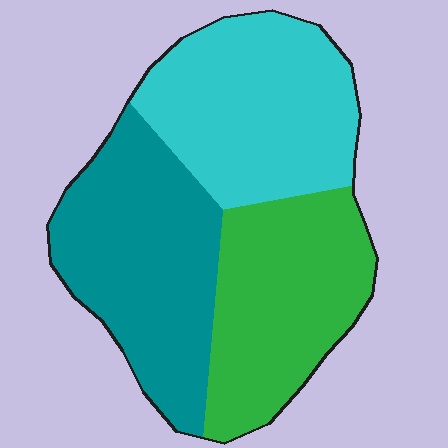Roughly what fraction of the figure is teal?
Teal covers about 35% of the figure.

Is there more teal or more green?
Teal.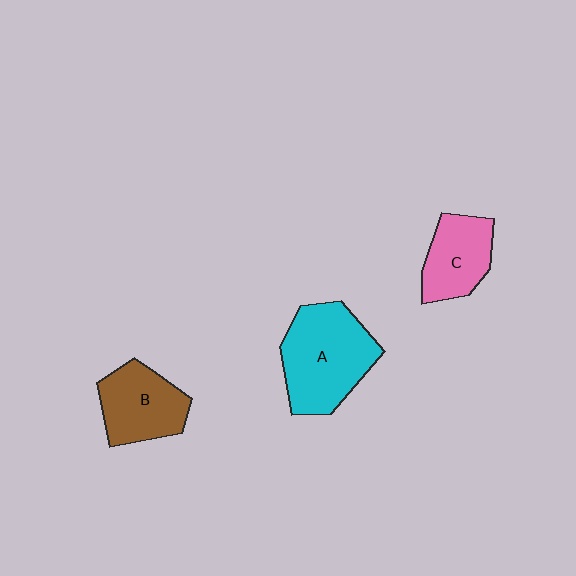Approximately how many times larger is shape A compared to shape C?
Approximately 1.6 times.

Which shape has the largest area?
Shape A (cyan).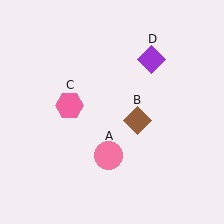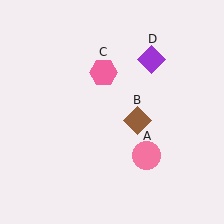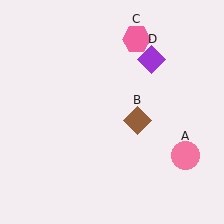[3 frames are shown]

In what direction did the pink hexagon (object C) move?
The pink hexagon (object C) moved up and to the right.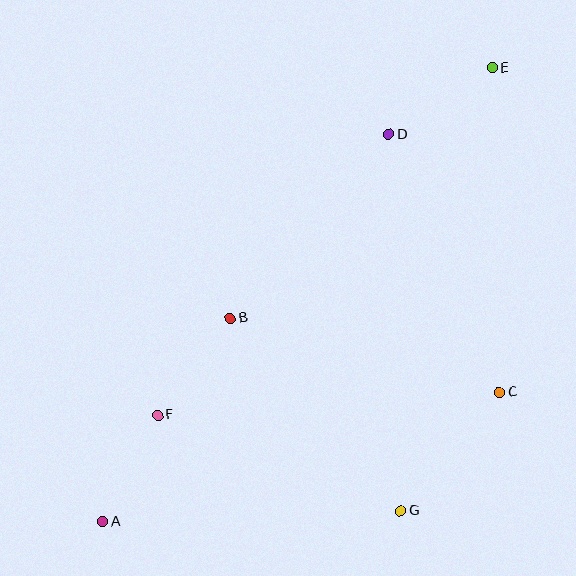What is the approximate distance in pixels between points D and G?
The distance between D and G is approximately 377 pixels.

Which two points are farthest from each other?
Points A and E are farthest from each other.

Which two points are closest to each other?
Points A and F are closest to each other.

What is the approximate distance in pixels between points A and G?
The distance between A and G is approximately 298 pixels.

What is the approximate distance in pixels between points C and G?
The distance between C and G is approximately 154 pixels.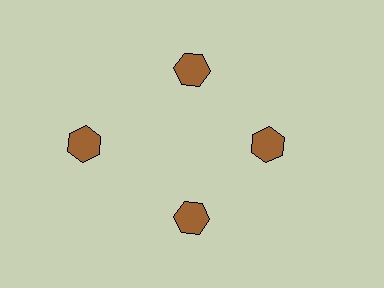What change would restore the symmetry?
The symmetry would be restored by moving it inward, back onto the ring so that all 4 hexagons sit at equal angles and equal distance from the center.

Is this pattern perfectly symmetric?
No. The 4 brown hexagons are arranged in a ring, but one element near the 9 o'clock position is pushed outward from the center, breaking the 4-fold rotational symmetry.